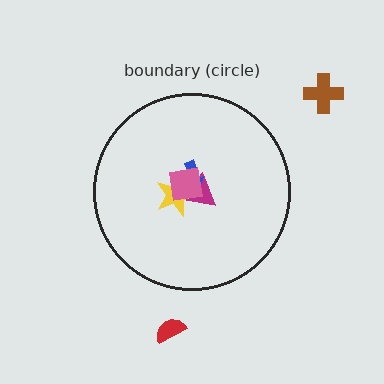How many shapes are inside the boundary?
4 inside, 2 outside.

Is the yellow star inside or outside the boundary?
Inside.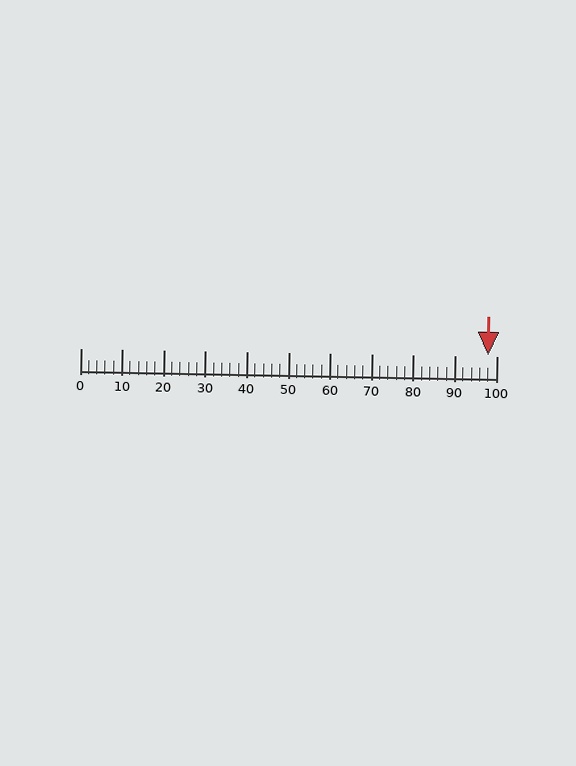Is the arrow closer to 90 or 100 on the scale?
The arrow is closer to 100.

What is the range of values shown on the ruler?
The ruler shows values from 0 to 100.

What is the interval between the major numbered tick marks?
The major tick marks are spaced 10 units apart.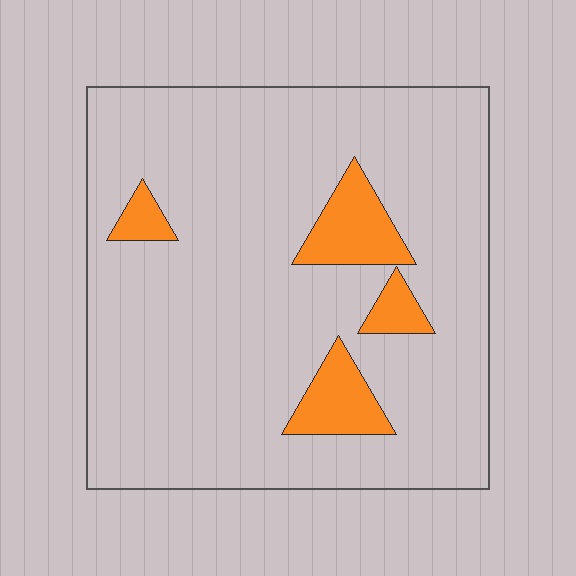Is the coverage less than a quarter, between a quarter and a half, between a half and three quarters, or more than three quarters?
Less than a quarter.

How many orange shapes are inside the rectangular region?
4.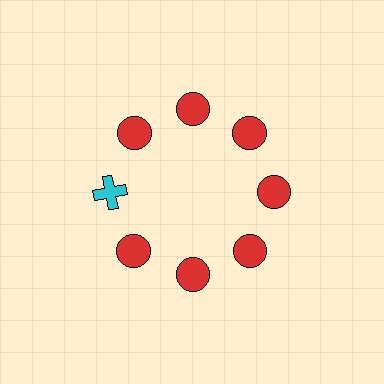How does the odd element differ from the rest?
It differs in both color (cyan instead of red) and shape (cross instead of circle).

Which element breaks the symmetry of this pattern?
The cyan cross at roughly the 9 o'clock position breaks the symmetry. All other shapes are red circles.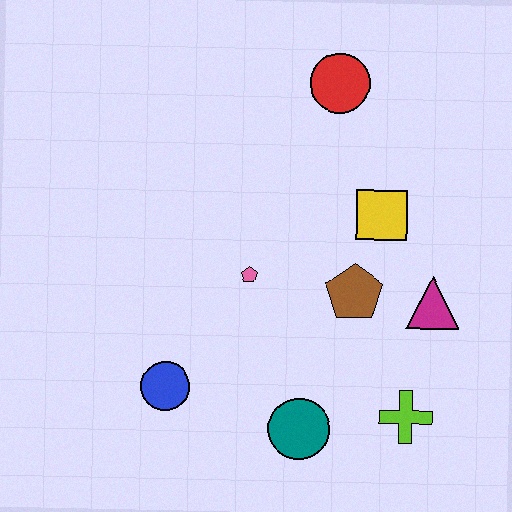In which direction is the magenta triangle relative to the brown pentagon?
The magenta triangle is to the right of the brown pentagon.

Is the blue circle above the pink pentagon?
No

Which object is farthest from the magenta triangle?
The blue circle is farthest from the magenta triangle.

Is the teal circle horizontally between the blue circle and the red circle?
Yes